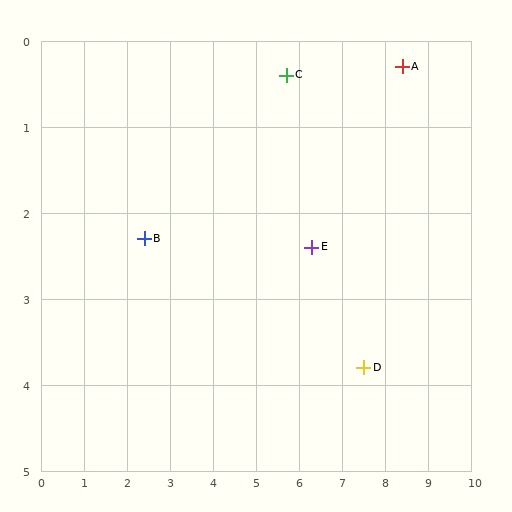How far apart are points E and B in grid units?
Points E and B are about 3.9 grid units apart.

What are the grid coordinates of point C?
Point C is at approximately (5.7, 0.4).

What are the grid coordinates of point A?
Point A is at approximately (8.4, 0.3).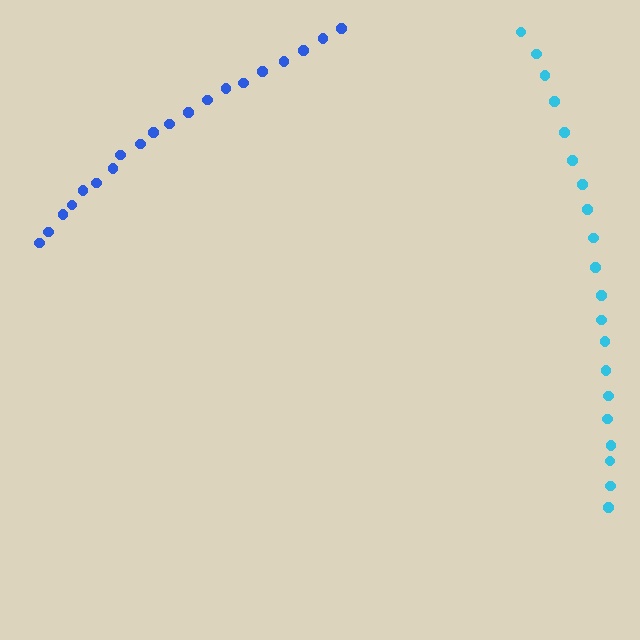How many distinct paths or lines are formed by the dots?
There are 2 distinct paths.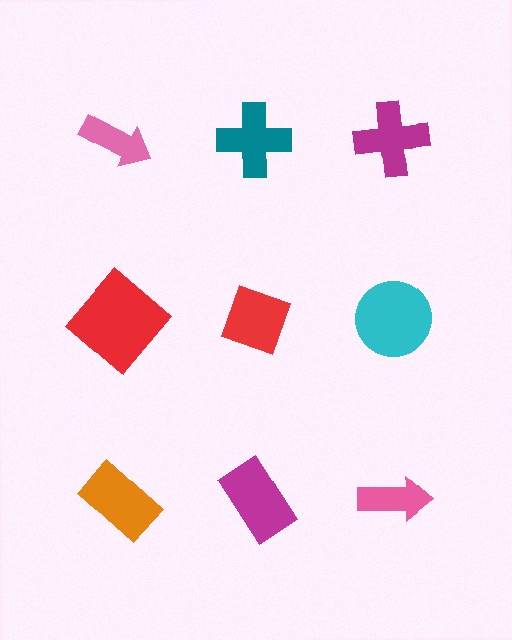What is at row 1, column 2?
A teal cross.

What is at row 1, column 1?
A pink arrow.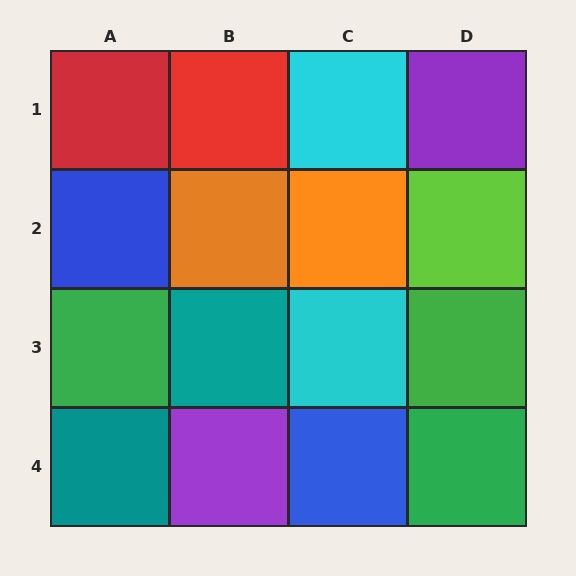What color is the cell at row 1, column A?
Red.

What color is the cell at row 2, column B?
Orange.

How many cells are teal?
2 cells are teal.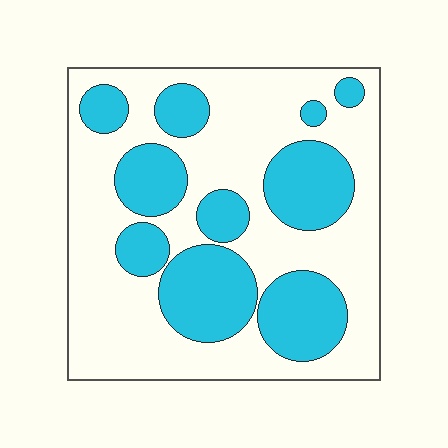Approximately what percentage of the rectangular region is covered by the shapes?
Approximately 35%.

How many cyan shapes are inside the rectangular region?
10.